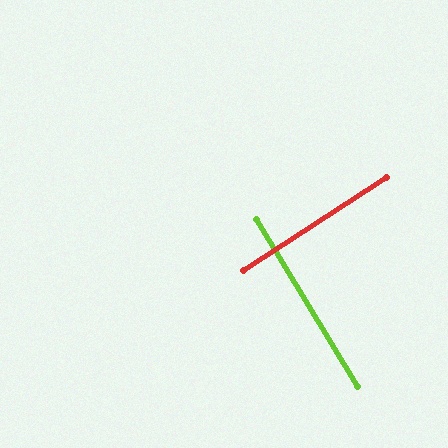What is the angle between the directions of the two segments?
Approximately 88 degrees.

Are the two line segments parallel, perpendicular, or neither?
Perpendicular — they meet at approximately 88°.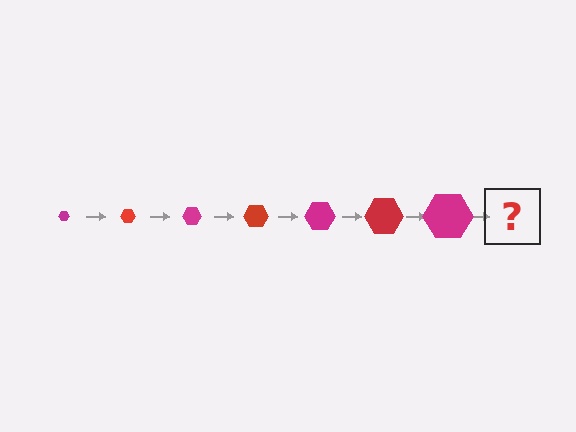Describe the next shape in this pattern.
It should be a red hexagon, larger than the previous one.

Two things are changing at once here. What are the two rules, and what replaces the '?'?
The two rules are that the hexagon grows larger each step and the color cycles through magenta and red. The '?' should be a red hexagon, larger than the previous one.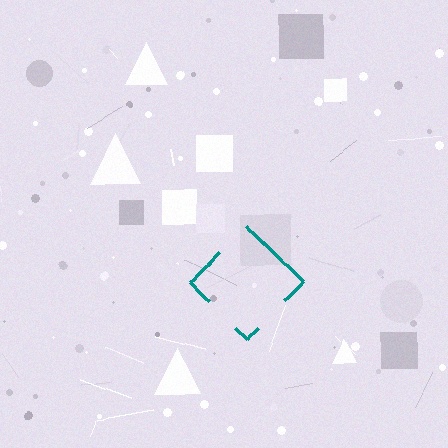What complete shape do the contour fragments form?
The contour fragments form a diamond.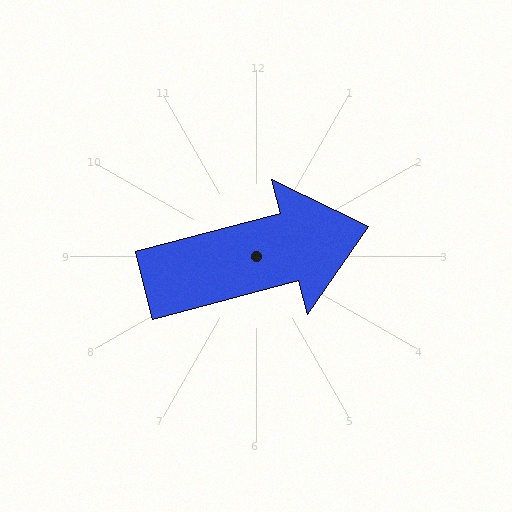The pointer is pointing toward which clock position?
Roughly 3 o'clock.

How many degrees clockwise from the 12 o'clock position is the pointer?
Approximately 75 degrees.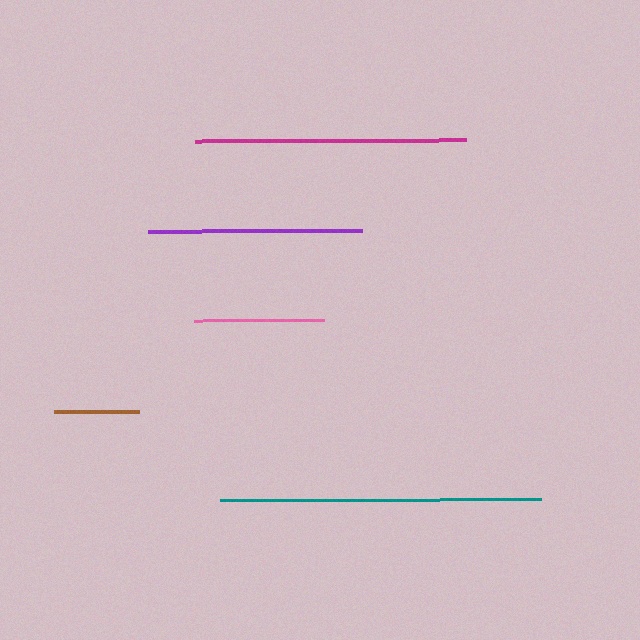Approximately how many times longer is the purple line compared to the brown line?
The purple line is approximately 2.5 times the length of the brown line.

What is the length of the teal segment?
The teal segment is approximately 321 pixels long.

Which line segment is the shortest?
The brown line is the shortest at approximately 85 pixels.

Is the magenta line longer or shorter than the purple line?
The magenta line is longer than the purple line.